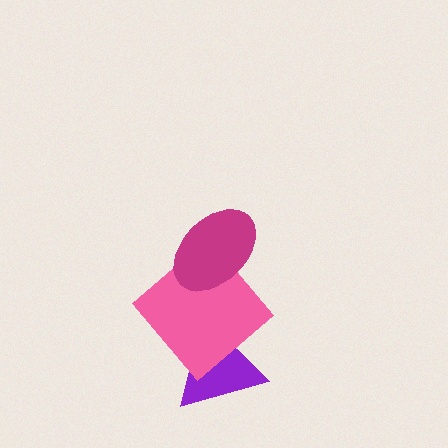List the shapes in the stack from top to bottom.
From top to bottom: the magenta ellipse, the pink diamond, the purple triangle.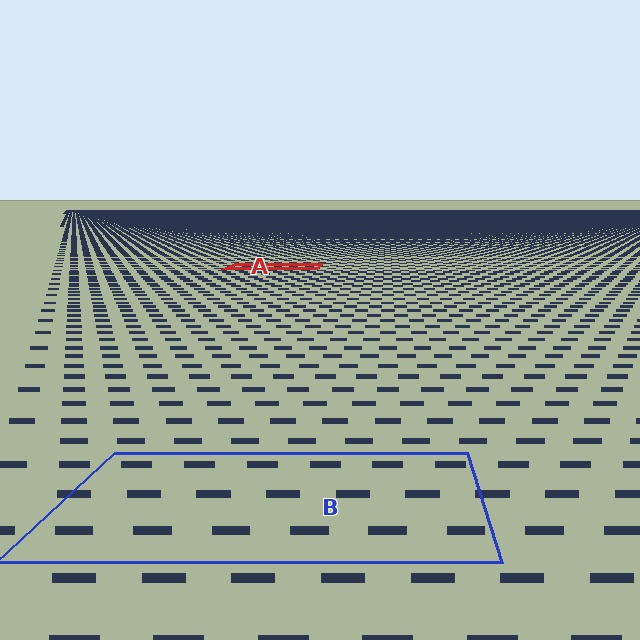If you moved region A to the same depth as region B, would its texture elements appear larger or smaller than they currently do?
They would appear larger. At a closer depth, the same texture elements are projected at a bigger on-screen size.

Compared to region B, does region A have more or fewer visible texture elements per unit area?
Region A has more texture elements per unit area — they are packed more densely because it is farther away.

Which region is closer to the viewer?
Region B is closer. The texture elements there are larger and more spread out.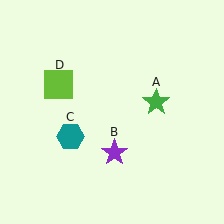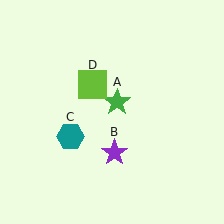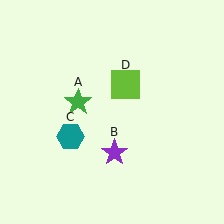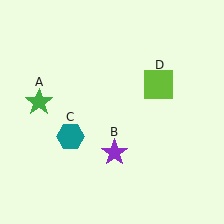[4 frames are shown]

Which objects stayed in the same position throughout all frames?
Purple star (object B) and teal hexagon (object C) remained stationary.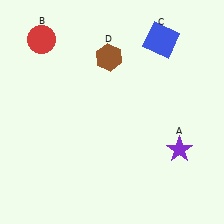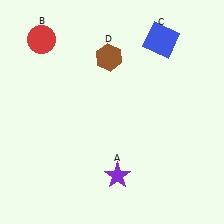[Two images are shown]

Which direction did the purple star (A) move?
The purple star (A) moved left.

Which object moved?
The purple star (A) moved left.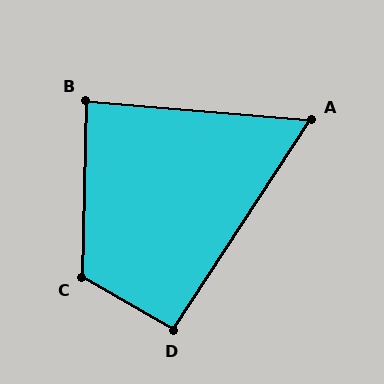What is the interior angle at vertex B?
Approximately 87 degrees (approximately right).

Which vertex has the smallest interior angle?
A, at approximately 62 degrees.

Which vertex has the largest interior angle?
C, at approximately 118 degrees.